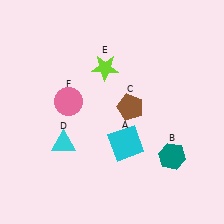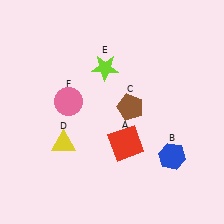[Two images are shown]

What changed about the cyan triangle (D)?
In Image 1, D is cyan. In Image 2, it changed to yellow.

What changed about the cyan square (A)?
In Image 1, A is cyan. In Image 2, it changed to red.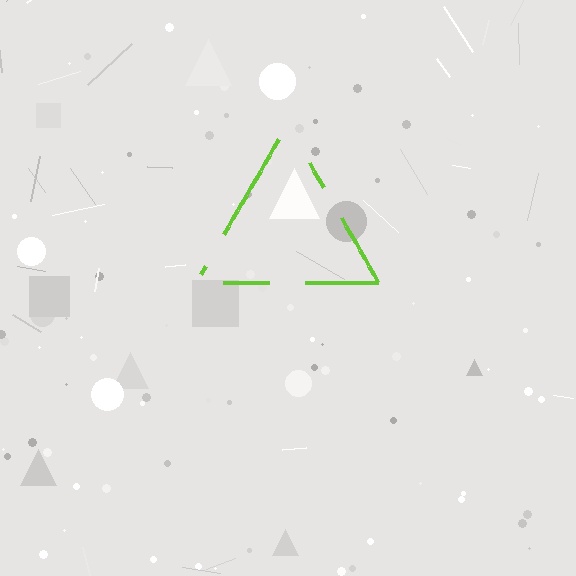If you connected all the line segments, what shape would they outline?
They would outline a triangle.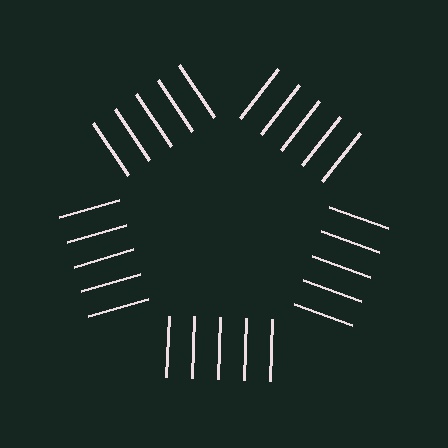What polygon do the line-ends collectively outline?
An illusory pentagon — the line segments terminate on its edges but no continuous stroke is drawn.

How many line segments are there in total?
25 — 5 along each of the 5 edges.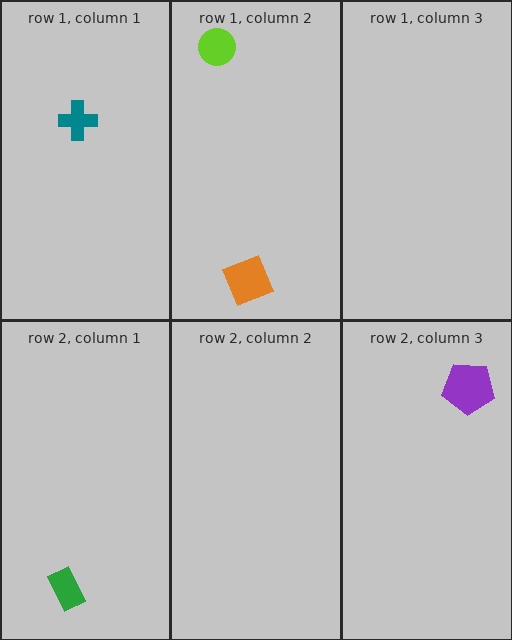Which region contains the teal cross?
The row 1, column 1 region.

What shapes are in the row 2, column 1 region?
The green rectangle.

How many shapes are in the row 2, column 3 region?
1.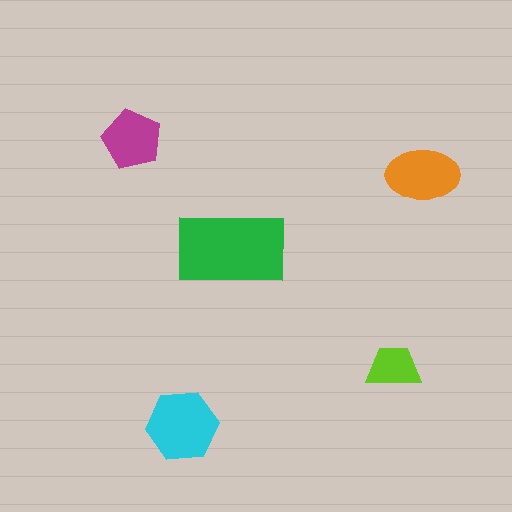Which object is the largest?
The green rectangle.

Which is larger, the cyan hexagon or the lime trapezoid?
The cyan hexagon.